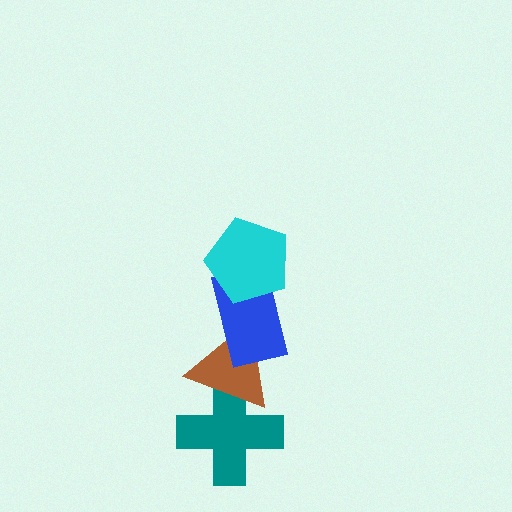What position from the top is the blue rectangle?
The blue rectangle is 2nd from the top.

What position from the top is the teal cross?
The teal cross is 4th from the top.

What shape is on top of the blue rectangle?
The cyan pentagon is on top of the blue rectangle.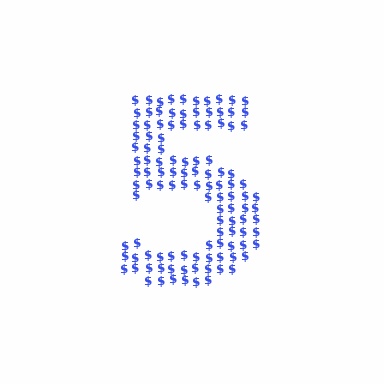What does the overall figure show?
The overall figure shows the digit 5.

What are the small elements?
The small elements are dollar signs.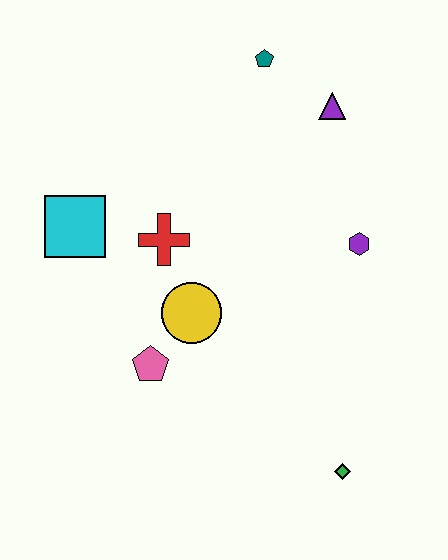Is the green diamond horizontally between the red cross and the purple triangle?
No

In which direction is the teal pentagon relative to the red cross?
The teal pentagon is above the red cross.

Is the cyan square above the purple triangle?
No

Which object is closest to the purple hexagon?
The purple triangle is closest to the purple hexagon.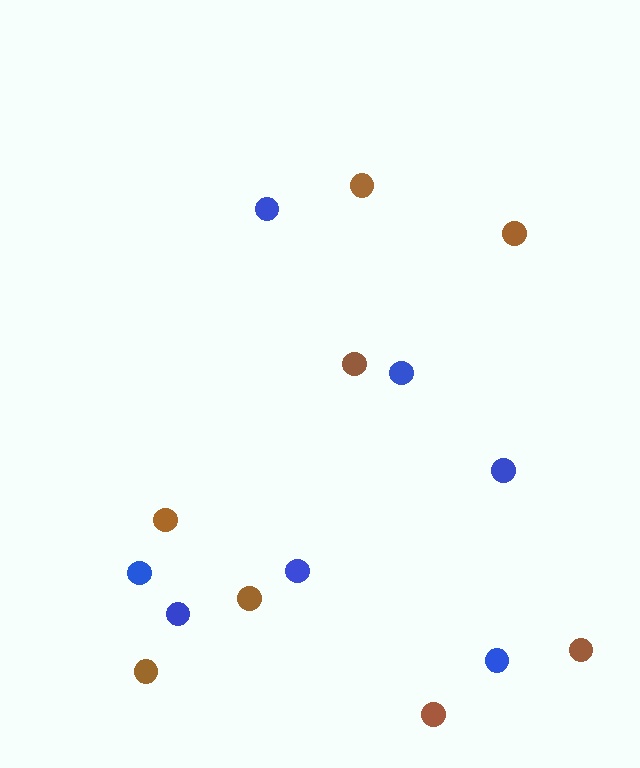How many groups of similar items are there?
There are 2 groups: one group of brown circles (8) and one group of blue circles (7).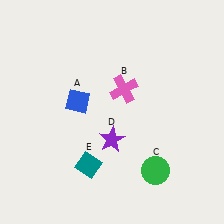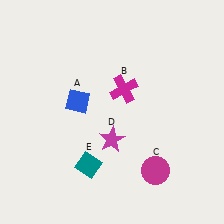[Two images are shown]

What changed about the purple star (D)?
In Image 1, D is purple. In Image 2, it changed to magenta.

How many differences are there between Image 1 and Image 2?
There are 3 differences between the two images.